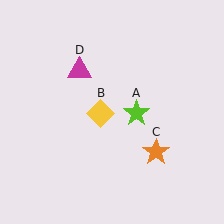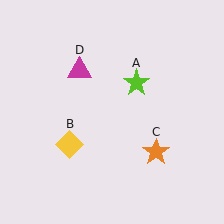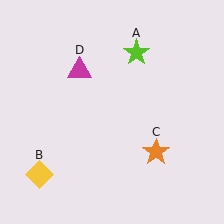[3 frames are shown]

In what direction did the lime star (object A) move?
The lime star (object A) moved up.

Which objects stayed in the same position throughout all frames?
Orange star (object C) and magenta triangle (object D) remained stationary.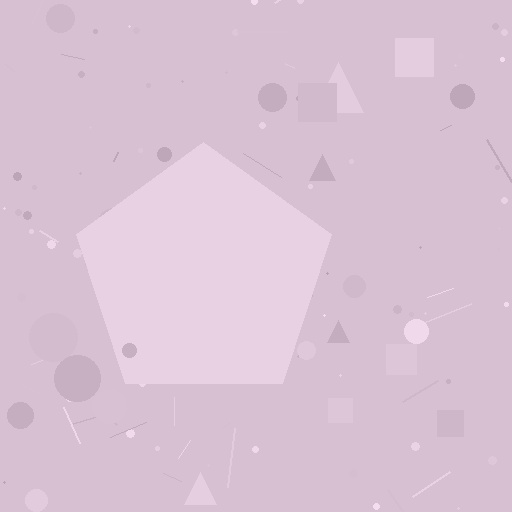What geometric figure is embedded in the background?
A pentagon is embedded in the background.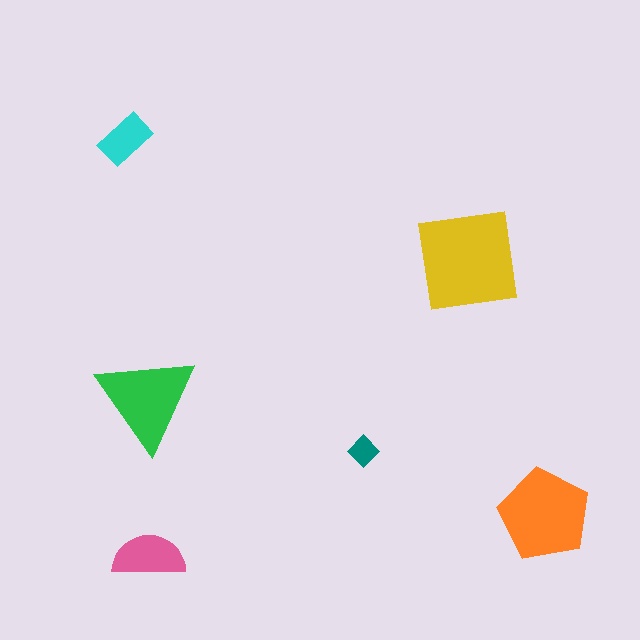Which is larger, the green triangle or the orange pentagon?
The orange pentagon.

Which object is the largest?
The yellow square.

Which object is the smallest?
The teal diamond.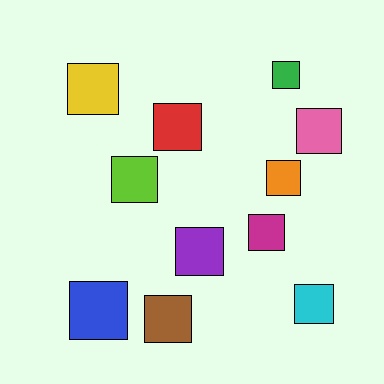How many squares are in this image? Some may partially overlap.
There are 11 squares.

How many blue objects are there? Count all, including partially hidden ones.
There is 1 blue object.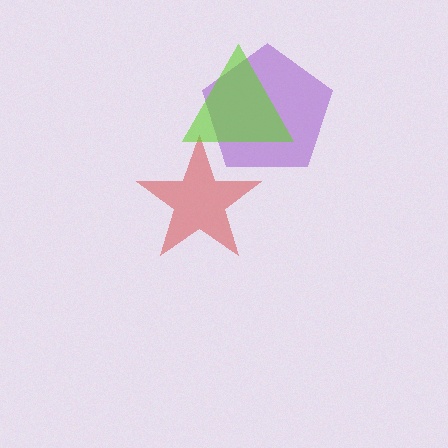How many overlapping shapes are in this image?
There are 3 overlapping shapes in the image.